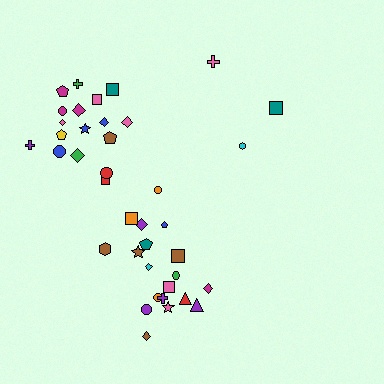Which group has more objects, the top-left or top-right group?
The top-left group.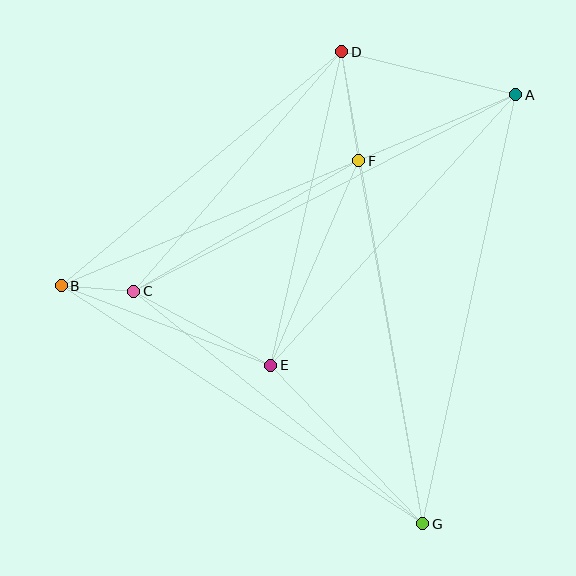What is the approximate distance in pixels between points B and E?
The distance between B and E is approximately 224 pixels.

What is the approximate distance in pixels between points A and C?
The distance between A and C is approximately 430 pixels.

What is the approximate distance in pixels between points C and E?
The distance between C and E is approximately 156 pixels.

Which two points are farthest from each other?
Points A and B are farthest from each other.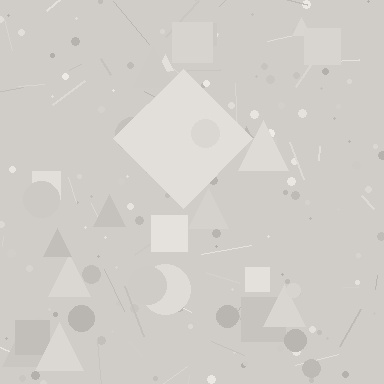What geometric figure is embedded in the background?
A diamond is embedded in the background.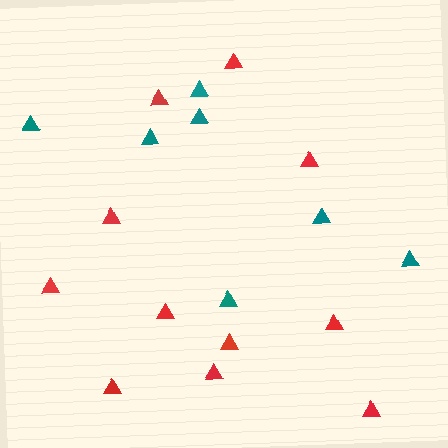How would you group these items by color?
There are 2 groups: one group of teal triangles (7) and one group of red triangles (11).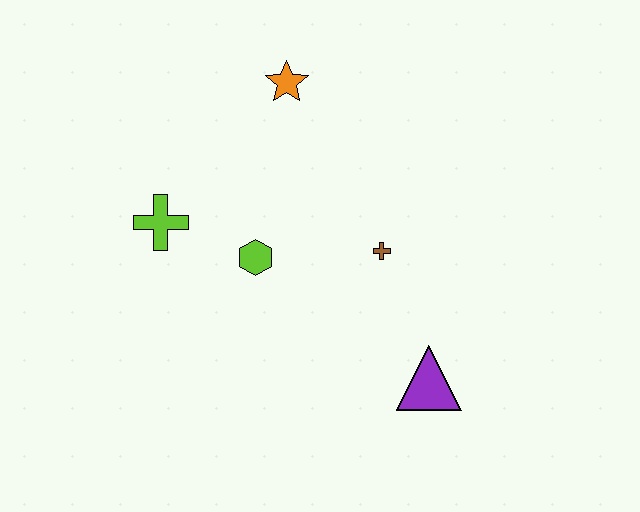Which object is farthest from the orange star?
The purple triangle is farthest from the orange star.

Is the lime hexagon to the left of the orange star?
Yes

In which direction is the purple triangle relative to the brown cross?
The purple triangle is below the brown cross.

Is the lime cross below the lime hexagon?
No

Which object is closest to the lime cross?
The lime hexagon is closest to the lime cross.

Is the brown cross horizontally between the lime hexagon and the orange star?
No